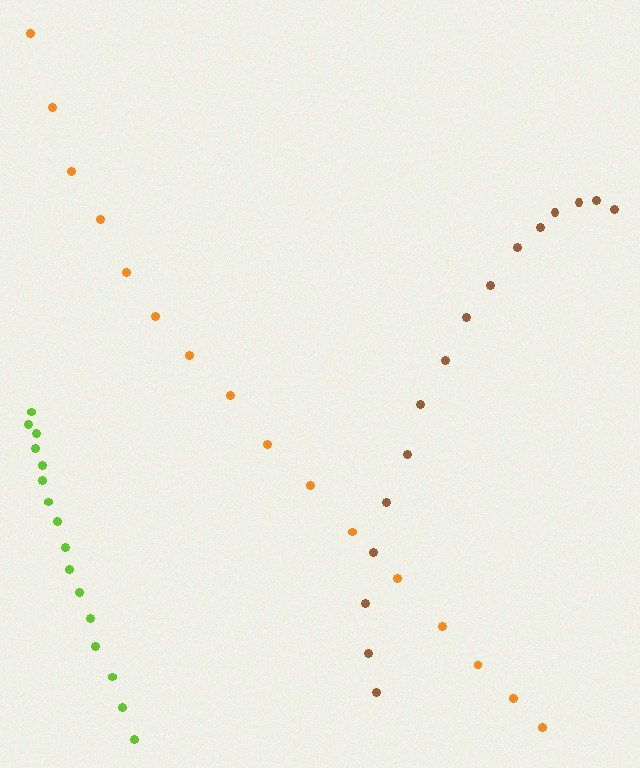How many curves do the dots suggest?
There are 3 distinct paths.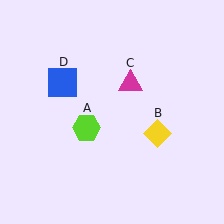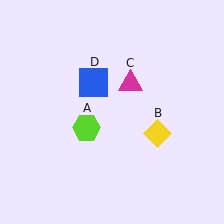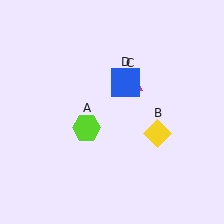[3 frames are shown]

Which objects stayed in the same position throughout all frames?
Lime hexagon (object A) and yellow diamond (object B) and magenta triangle (object C) remained stationary.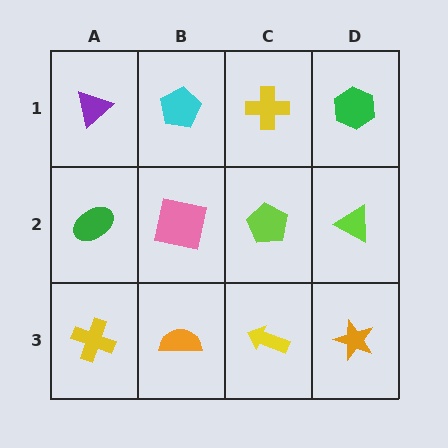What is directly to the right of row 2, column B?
A lime pentagon.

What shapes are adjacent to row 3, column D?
A lime triangle (row 2, column D), a yellow arrow (row 3, column C).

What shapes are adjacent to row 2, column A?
A purple triangle (row 1, column A), a yellow cross (row 3, column A), a pink square (row 2, column B).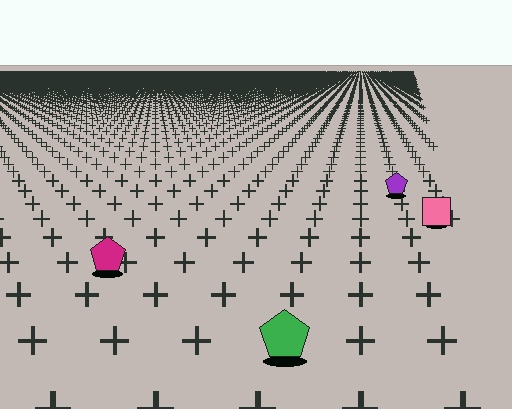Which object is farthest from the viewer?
The purple pentagon is farthest from the viewer. It appears smaller and the ground texture around it is denser.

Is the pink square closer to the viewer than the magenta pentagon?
No. The magenta pentagon is closer — you can tell from the texture gradient: the ground texture is coarser near it.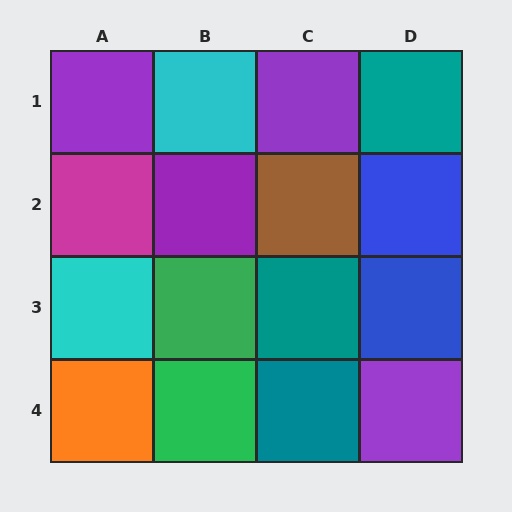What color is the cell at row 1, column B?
Cyan.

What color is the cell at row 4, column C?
Teal.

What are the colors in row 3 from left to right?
Cyan, green, teal, blue.